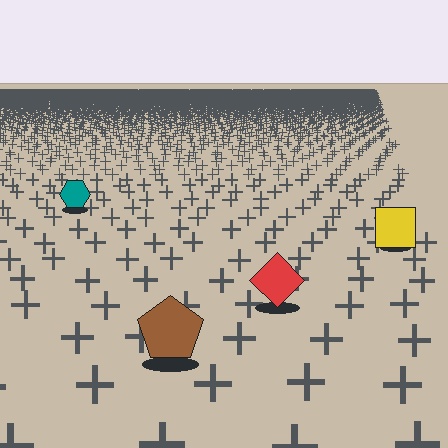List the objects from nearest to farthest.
From nearest to farthest: the brown pentagon, the red diamond, the yellow square, the teal hexagon.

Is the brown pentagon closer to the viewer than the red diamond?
Yes. The brown pentagon is closer — you can tell from the texture gradient: the ground texture is coarser near it.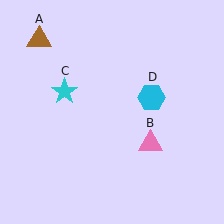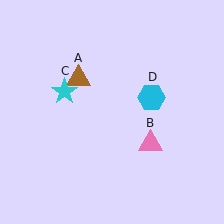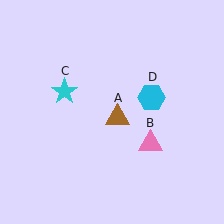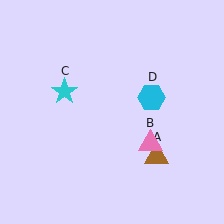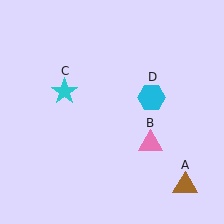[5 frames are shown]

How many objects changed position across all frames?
1 object changed position: brown triangle (object A).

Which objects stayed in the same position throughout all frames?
Pink triangle (object B) and cyan star (object C) and cyan hexagon (object D) remained stationary.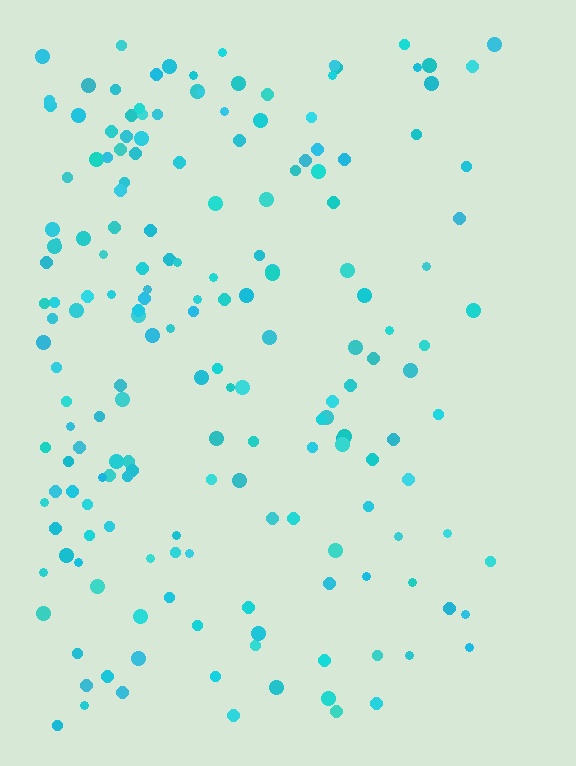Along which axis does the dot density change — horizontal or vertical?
Horizontal.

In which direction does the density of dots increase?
From right to left, with the left side densest.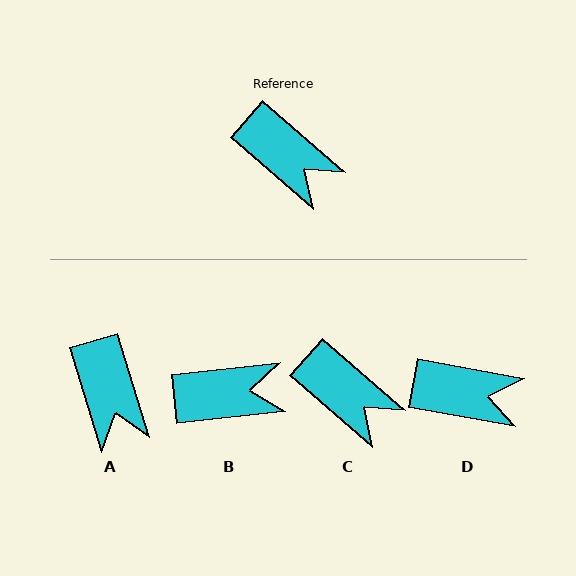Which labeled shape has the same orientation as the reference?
C.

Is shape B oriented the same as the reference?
No, it is off by about 47 degrees.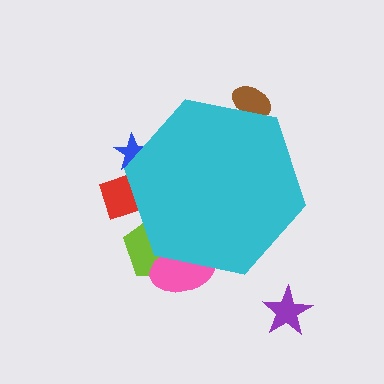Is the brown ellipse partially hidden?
Yes, the brown ellipse is partially hidden behind the cyan hexagon.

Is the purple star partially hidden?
No, the purple star is fully visible.